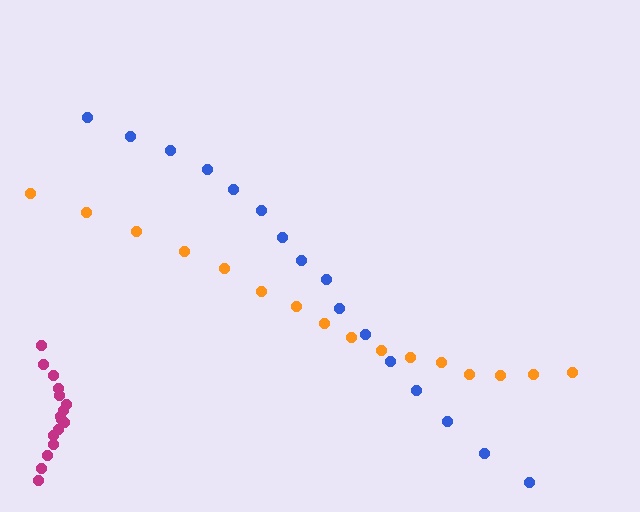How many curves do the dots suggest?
There are 3 distinct paths.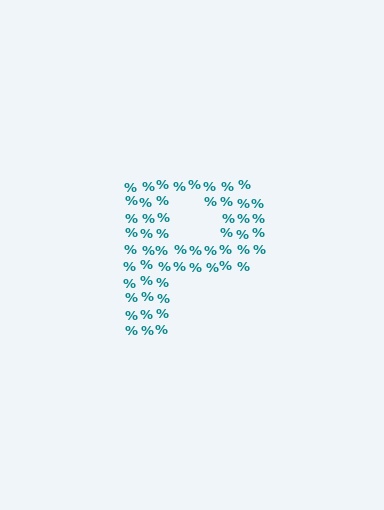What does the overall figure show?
The overall figure shows the letter P.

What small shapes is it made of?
It is made of small percent signs.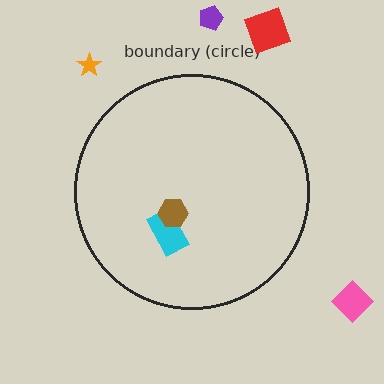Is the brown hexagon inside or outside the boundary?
Inside.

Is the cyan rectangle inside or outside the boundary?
Inside.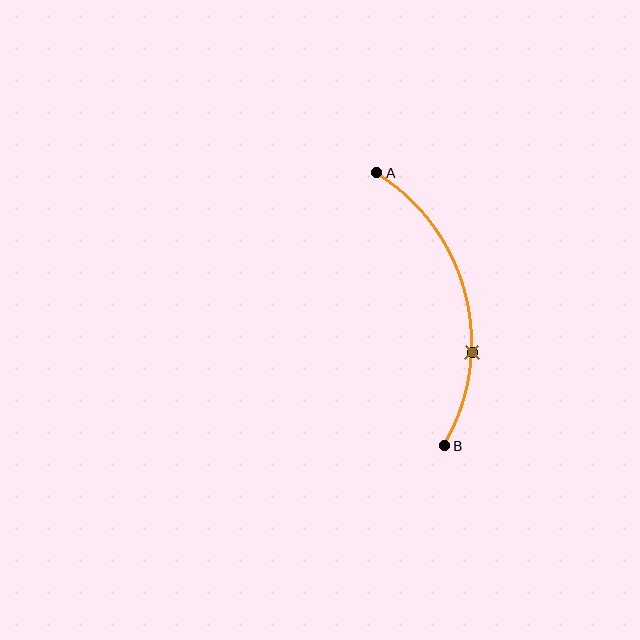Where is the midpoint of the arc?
The arc midpoint is the point on the curve farthest from the straight line joining A and B. It sits to the right of that line.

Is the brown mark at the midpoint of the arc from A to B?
No. The brown mark lies on the arc but is closer to endpoint B. The arc midpoint would be at the point on the curve equidistant along the arc from both A and B.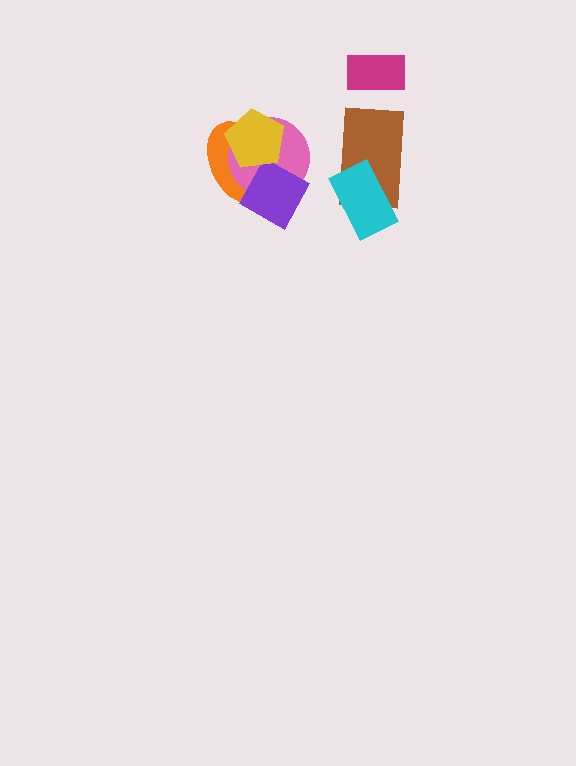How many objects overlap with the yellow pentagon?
3 objects overlap with the yellow pentagon.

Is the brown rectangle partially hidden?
Yes, it is partially covered by another shape.